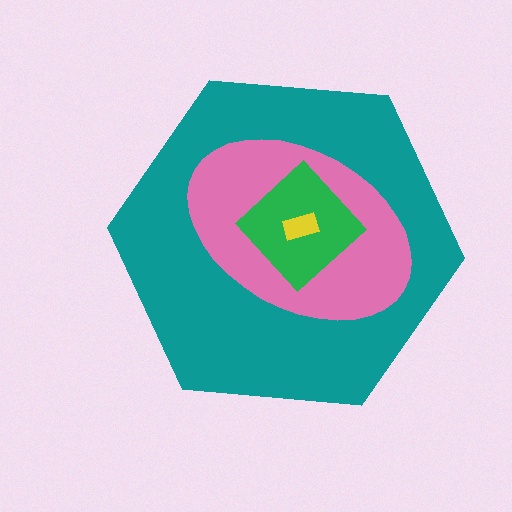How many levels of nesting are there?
4.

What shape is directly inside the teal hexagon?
The pink ellipse.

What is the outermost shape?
The teal hexagon.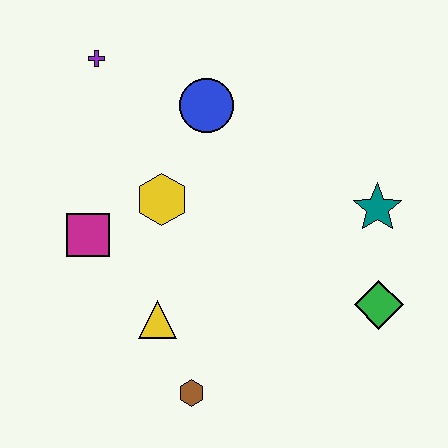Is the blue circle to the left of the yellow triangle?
No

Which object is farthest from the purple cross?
The green diamond is farthest from the purple cross.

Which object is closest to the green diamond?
The teal star is closest to the green diamond.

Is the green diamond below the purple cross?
Yes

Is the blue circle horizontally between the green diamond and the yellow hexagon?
Yes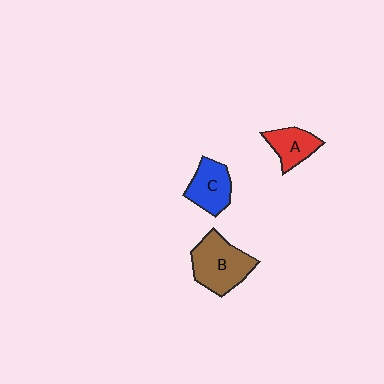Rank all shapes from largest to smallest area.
From largest to smallest: B (brown), C (blue), A (red).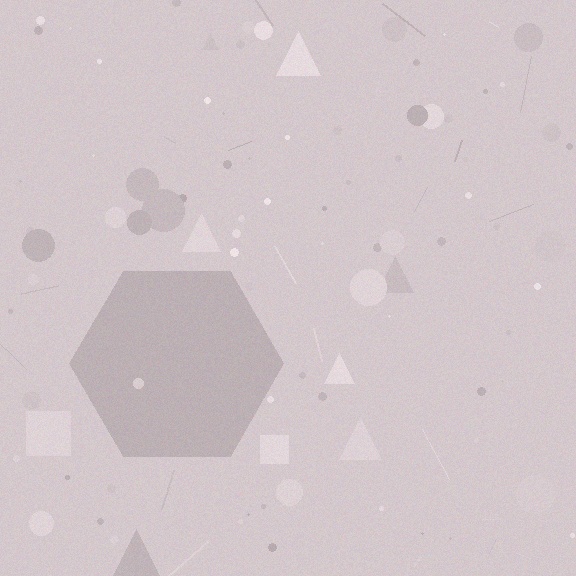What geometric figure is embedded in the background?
A hexagon is embedded in the background.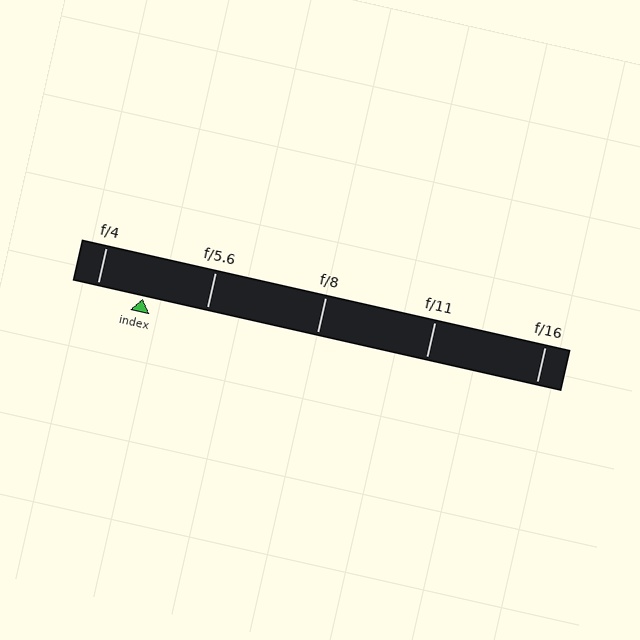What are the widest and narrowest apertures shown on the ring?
The widest aperture shown is f/4 and the narrowest is f/16.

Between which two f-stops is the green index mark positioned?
The index mark is between f/4 and f/5.6.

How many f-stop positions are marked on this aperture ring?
There are 5 f-stop positions marked.